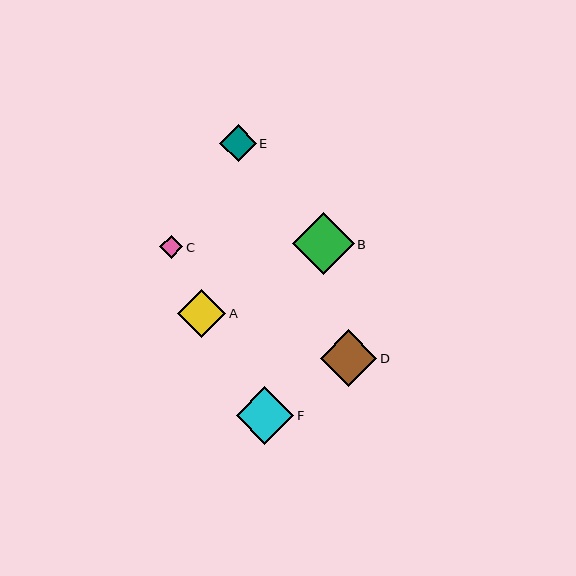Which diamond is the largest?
Diamond B is the largest with a size of approximately 61 pixels.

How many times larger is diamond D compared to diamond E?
Diamond D is approximately 1.6 times the size of diamond E.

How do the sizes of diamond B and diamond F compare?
Diamond B and diamond F are approximately the same size.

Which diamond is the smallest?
Diamond C is the smallest with a size of approximately 23 pixels.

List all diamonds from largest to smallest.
From largest to smallest: B, F, D, A, E, C.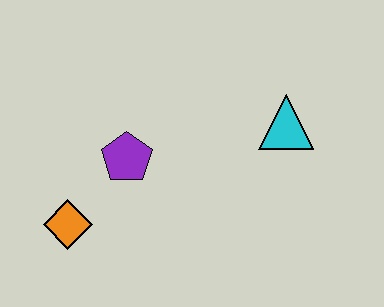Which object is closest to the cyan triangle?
The purple pentagon is closest to the cyan triangle.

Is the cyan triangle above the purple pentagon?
Yes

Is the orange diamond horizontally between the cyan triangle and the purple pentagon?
No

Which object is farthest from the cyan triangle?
The orange diamond is farthest from the cyan triangle.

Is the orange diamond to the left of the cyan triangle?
Yes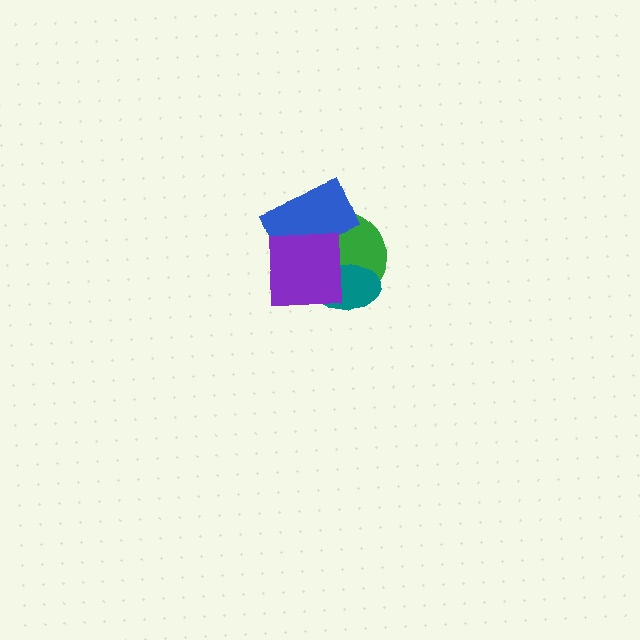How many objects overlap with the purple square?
3 objects overlap with the purple square.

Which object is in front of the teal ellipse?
The purple square is in front of the teal ellipse.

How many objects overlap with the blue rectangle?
2 objects overlap with the blue rectangle.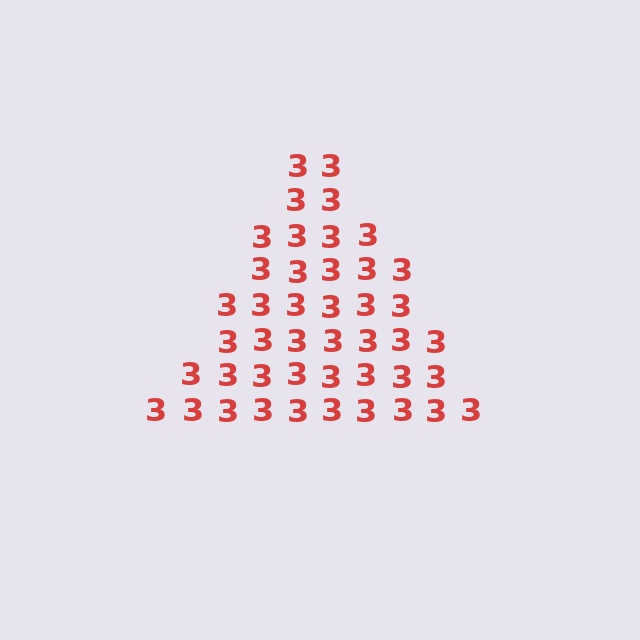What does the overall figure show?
The overall figure shows a triangle.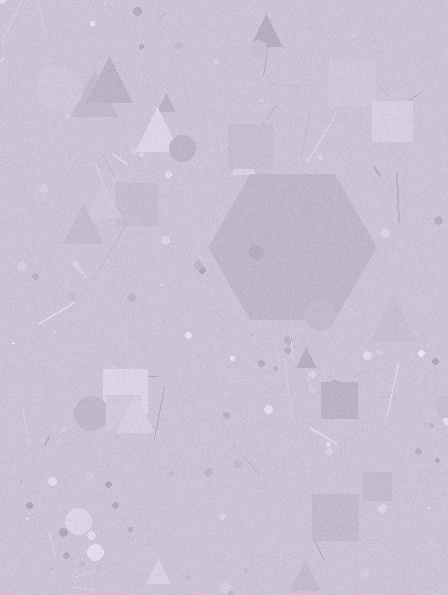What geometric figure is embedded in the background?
A hexagon is embedded in the background.